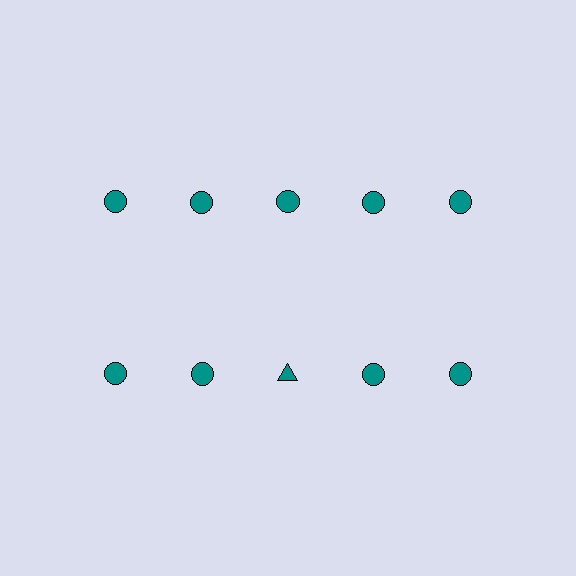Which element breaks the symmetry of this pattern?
The teal triangle in the second row, center column breaks the symmetry. All other shapes are teal circles.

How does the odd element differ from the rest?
It has a different shape: triangle instead of circle.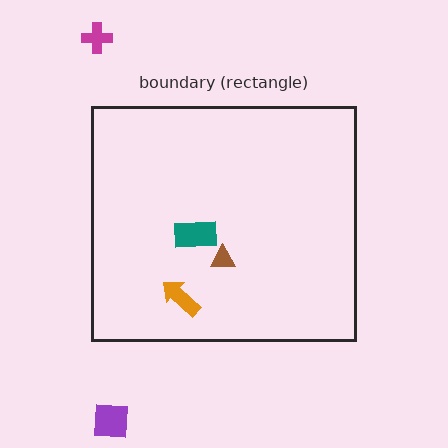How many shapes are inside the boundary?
3 inside, 2 outside.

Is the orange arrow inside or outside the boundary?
Inside.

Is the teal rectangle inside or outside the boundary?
Inside.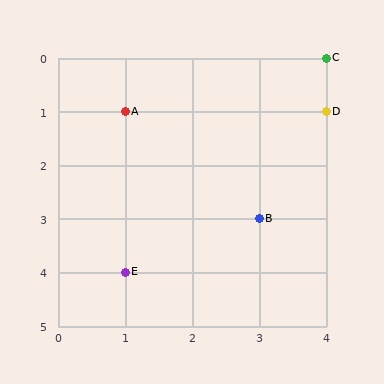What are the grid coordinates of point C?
Point C is at grid coordinates (4, 0).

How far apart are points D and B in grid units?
Points D and B are 1 column and 2 rows apart (about 2.2 grid units diagonally).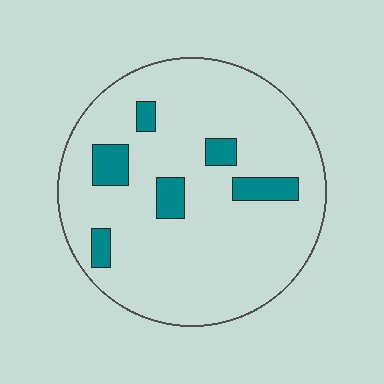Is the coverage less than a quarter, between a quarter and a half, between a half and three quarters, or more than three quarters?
Less than a quarter.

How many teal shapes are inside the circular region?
6.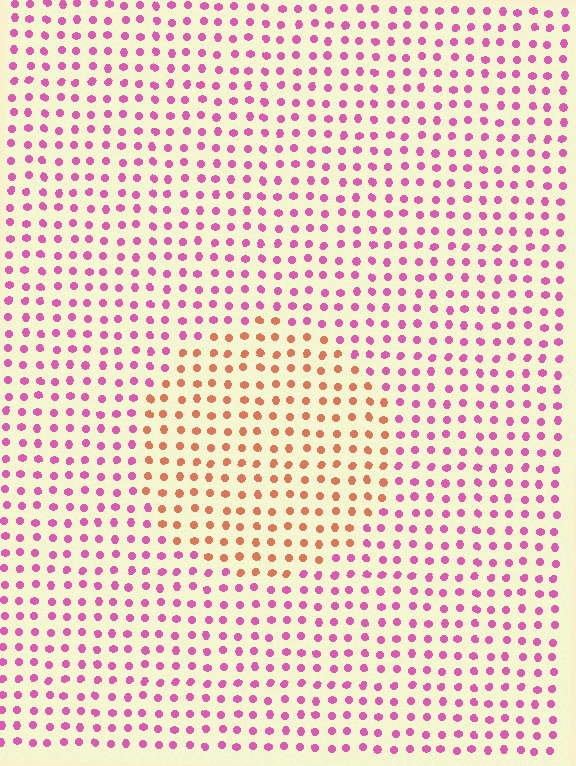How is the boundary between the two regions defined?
The boundary is defined purely by a slight shift in hue (about 55 degrees). Spacing, size, and orientation are identical on both sides.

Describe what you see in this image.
The image is filled with small pink elements in a uniform arrangement. A circle-shaped region is visible where the elements are tinted to a slightly different hue, forming a subtle color boundary.